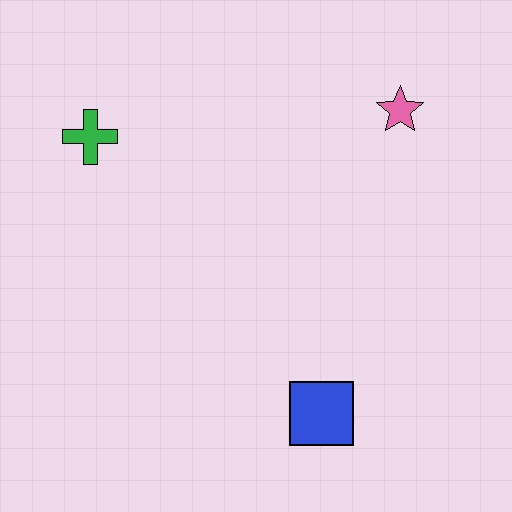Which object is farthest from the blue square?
The green cross is farthest from the blue square.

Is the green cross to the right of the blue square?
No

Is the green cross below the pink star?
Yes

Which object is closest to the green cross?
The pink star is closest to the green cross.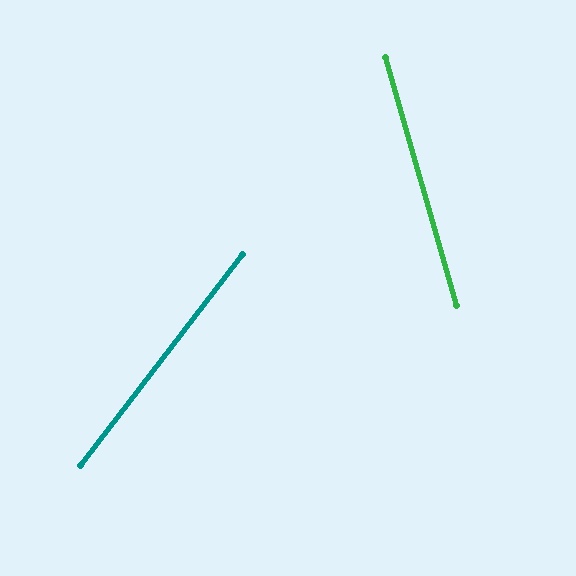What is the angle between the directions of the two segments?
Approximately 53 degrees.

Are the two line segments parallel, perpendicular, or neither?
Neither parallel nor perpendicular — they differ by about 53°.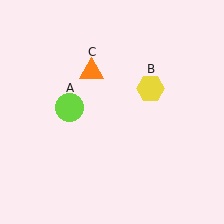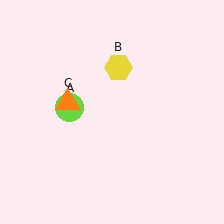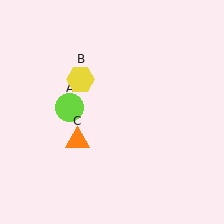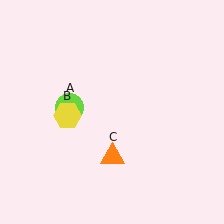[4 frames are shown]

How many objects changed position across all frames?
2 objects changed position: yellow hexagon (object B), orange triangle (object C).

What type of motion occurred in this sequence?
The yellow hexagon (object B), orange triangle (object C) rotated counterclockwise around the center of the scene.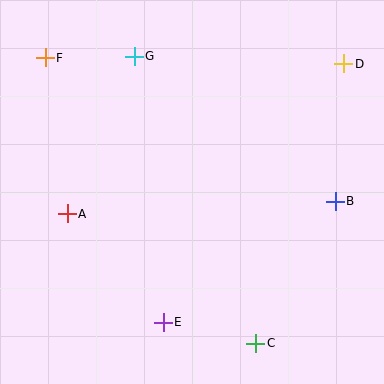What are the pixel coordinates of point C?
Point C is at (256, 343).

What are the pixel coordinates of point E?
Point E is at (163, 322).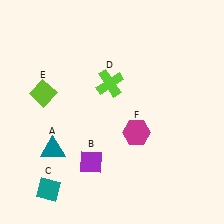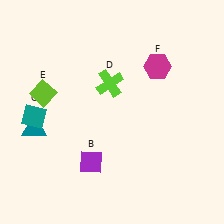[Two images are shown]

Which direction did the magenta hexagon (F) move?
The magenta hexagon (F) moved up.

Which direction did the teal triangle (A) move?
The teal triangle (A) moved up.